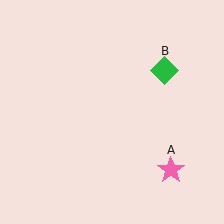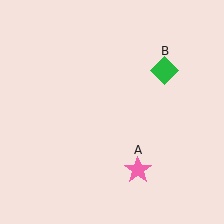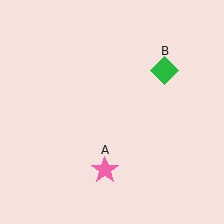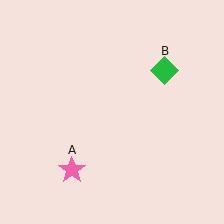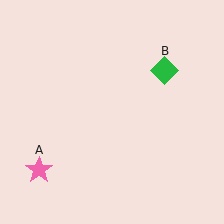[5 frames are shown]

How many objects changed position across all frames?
1 object changed position: pink star (object A).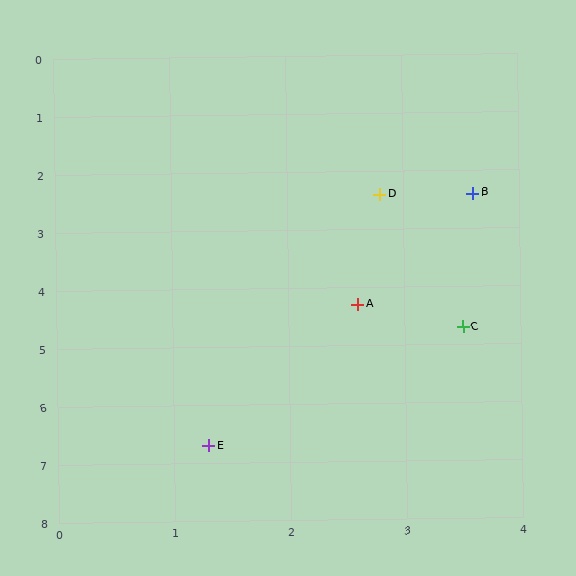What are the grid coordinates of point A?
Point A is at approximately (2.6, 4.3).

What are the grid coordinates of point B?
Point B is at approximately (3.6, 2.4).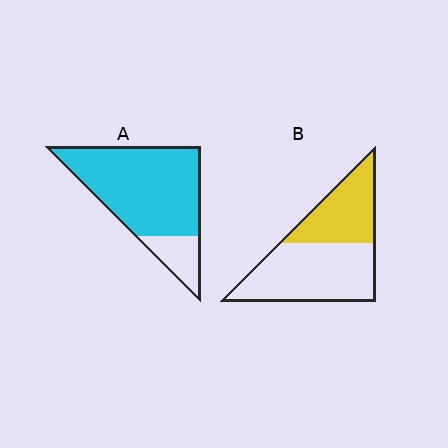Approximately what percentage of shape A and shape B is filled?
A is approximately 80% and B is approximately 40%.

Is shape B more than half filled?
No.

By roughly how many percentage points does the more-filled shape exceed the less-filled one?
By roughly 45 percentage points (A over B).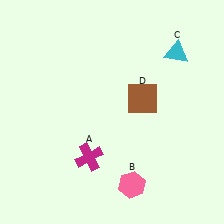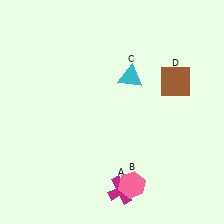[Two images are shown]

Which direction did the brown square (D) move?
The brown square (D) moved right.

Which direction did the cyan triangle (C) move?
The cyan triangle (C) moved left.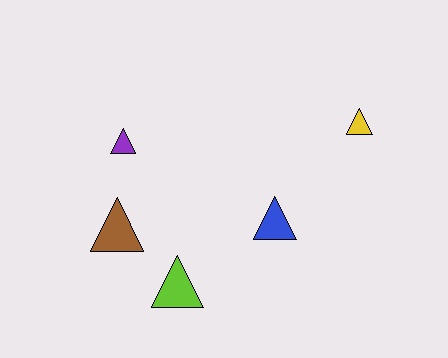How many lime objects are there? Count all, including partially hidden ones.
There is 1 lime object.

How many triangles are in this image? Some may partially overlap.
There are 5 triangles.